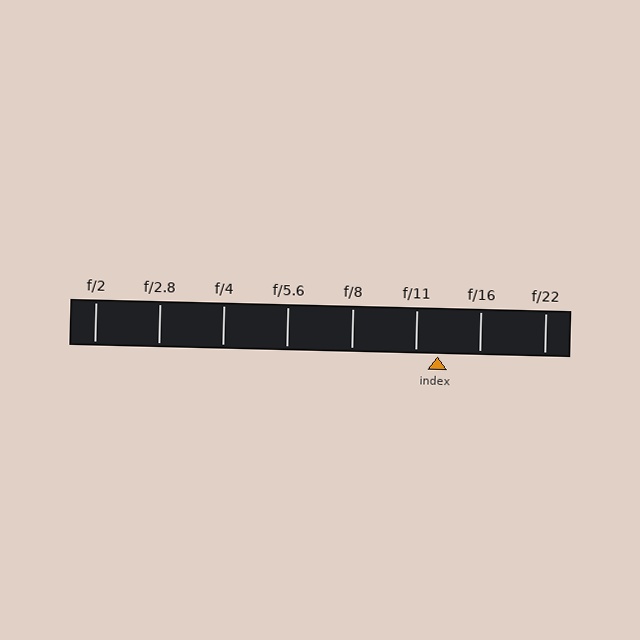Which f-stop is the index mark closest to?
The index mark is closest to f/11.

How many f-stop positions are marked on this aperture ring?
There are 8 f-stop positions marked.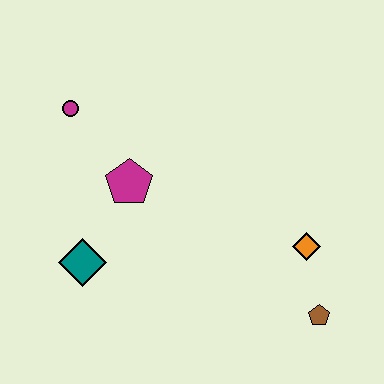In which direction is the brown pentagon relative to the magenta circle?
The brown pentagon is to the right of the magenta circle.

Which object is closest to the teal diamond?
The magenta pentagon is closest to the teal diamond.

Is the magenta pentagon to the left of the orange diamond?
Yes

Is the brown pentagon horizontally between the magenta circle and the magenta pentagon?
No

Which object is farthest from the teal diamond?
The brown pentagon is farthest from the teal diamond.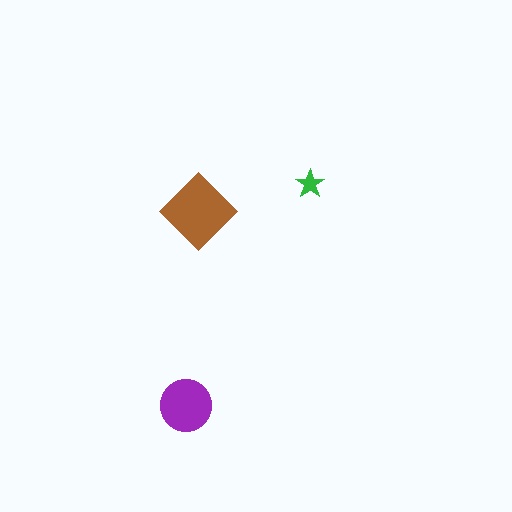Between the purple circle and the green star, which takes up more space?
The purple circle.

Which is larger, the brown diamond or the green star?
The brown diamond.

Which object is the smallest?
The green star.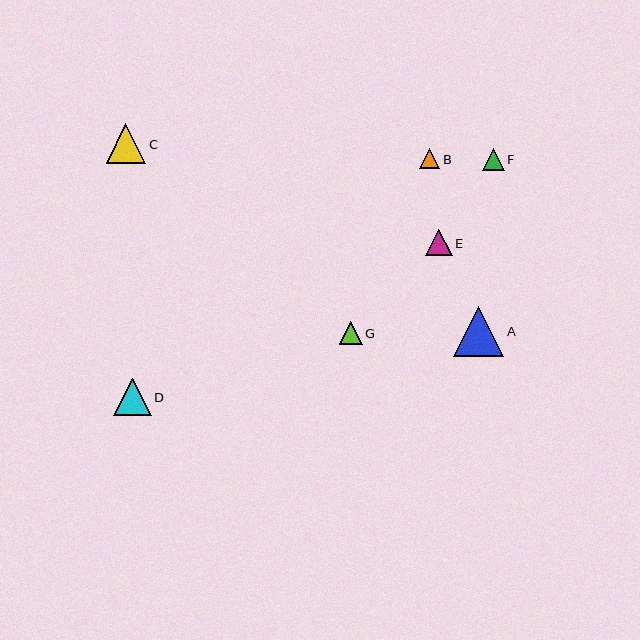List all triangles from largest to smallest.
From largest to smallest: A, C, D, E, G, F, B.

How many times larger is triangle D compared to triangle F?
Triangle D is approximately 1.7 times the size of triangle F.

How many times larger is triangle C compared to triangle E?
Triangle C is approximately 1.5 times the size of triangle E.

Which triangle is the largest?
Triangle A is the largest with a size of approximately 50 pixels.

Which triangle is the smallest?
Triangle B is the smallest with a size of approximately 20 pixels.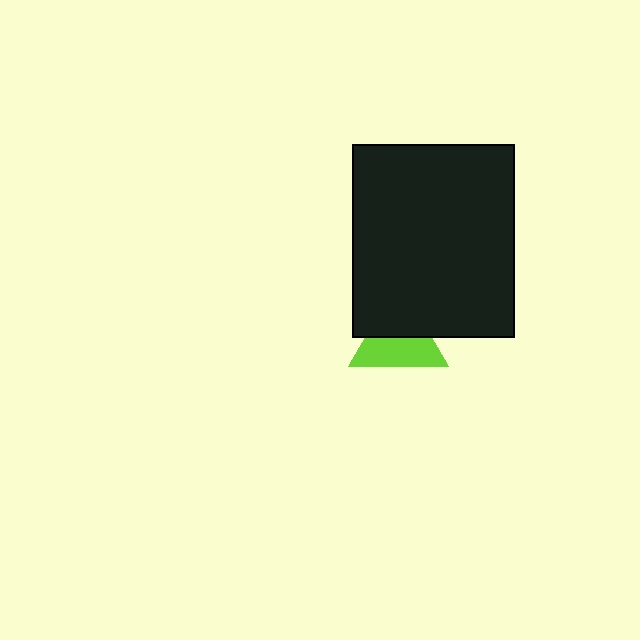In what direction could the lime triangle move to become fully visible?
The lime triangle could move down. That would shift it out from behind the black rectangle entirely.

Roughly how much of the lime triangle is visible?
About half of it is visible (roughly 57%).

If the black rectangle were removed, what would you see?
You would see the complete lime triangle.